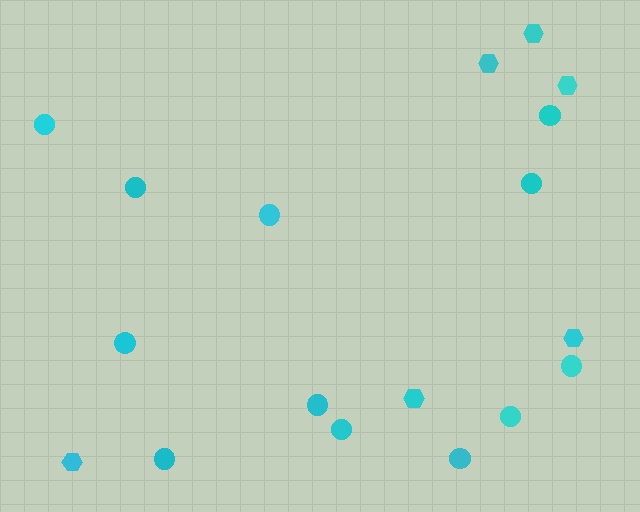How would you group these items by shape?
There are 2 groups: one group of circles (12) and one group of hexagons (6).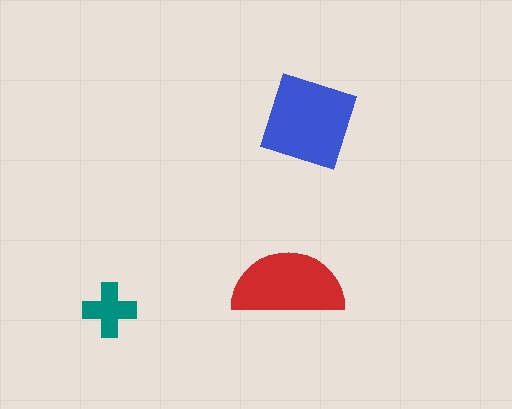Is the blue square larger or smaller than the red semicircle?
Larger.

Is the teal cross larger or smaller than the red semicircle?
Smaller.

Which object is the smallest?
The teal cross.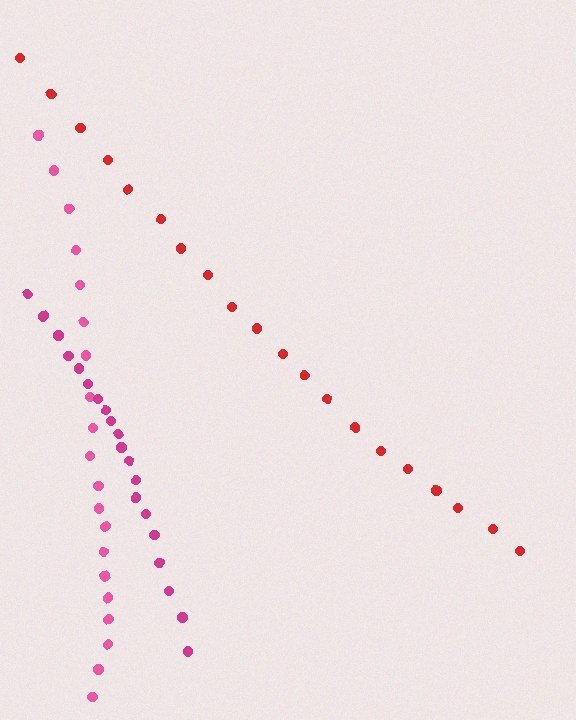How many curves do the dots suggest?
There are 3 distinct paths.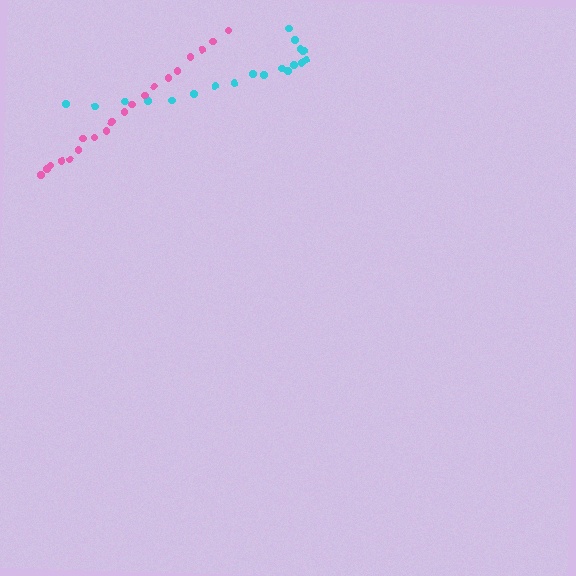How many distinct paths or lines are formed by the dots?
There are 2 distinct paths.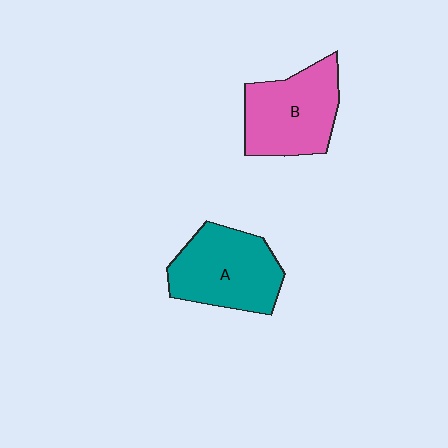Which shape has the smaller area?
Shape B (pink).